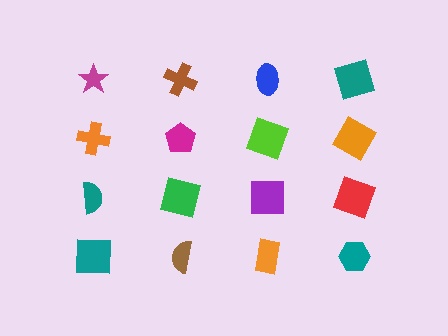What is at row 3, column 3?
A purple square.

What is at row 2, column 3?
A lime square.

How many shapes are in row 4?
4 shapes.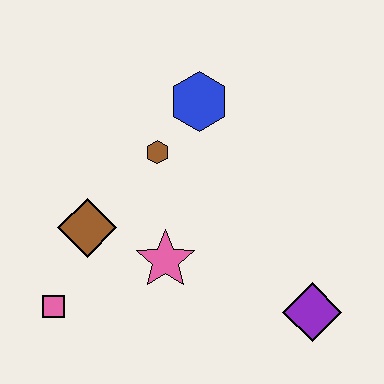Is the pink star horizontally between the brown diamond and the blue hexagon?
Yes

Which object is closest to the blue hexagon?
The brown hexagon is closest to the blue hexagon.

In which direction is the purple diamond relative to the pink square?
The purple diamond is to the right of the pink square.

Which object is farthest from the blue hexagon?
The pink square is farthest from the blue hexagon.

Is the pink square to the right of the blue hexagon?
No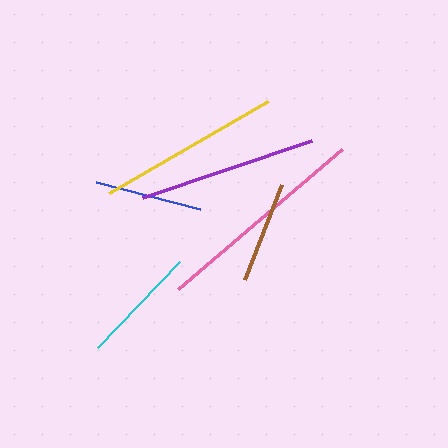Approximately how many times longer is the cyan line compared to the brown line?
The cyan line is approximately 1.2 times the length of the brown line.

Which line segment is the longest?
The pink line is the longest at approximately 215 pixels.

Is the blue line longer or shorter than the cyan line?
The cyan line is longer than the blue line.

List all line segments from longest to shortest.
From longest to shortest: pink, yellow, purple, cyan, blue, brown.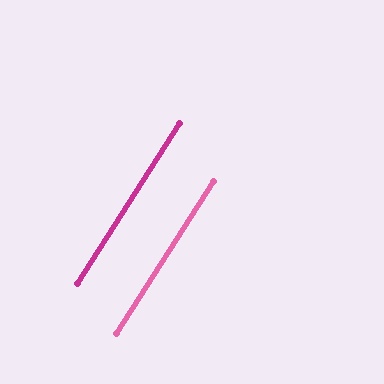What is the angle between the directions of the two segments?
Approximately 0 degrees.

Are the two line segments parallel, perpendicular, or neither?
Parallel — their directions differ by only 0.1°.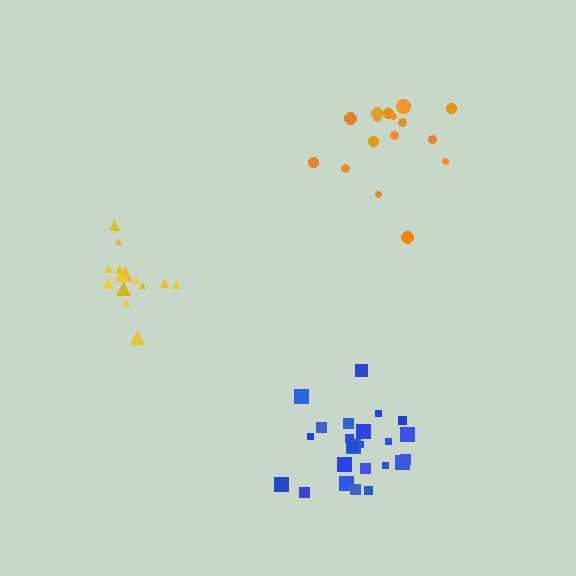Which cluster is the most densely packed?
Yellow.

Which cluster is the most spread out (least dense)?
Orange.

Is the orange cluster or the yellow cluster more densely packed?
Yellow.